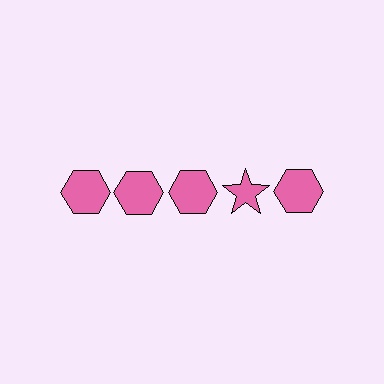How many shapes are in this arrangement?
There are 5 shapes arranged in a grid pattern.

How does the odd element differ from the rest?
It has a different shape: star instead of hexagon.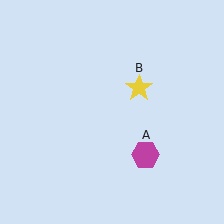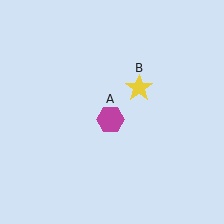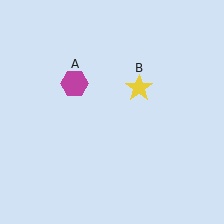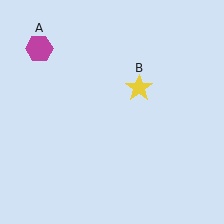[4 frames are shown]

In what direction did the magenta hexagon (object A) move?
The magenta hexagon (object A) moved up and to the left.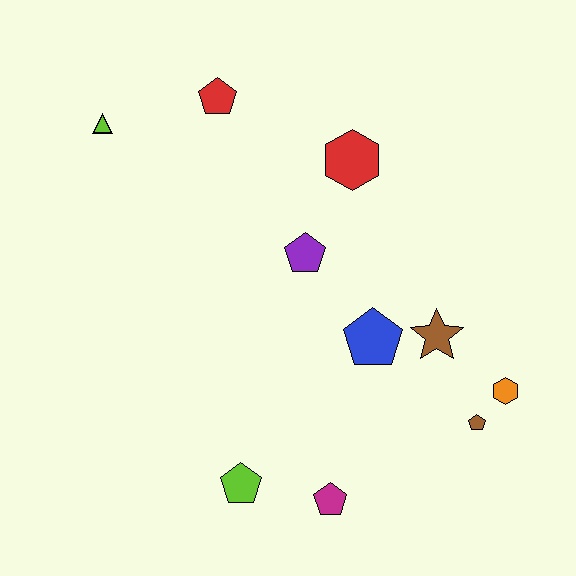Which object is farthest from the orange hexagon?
The lime triangle is farthest from the orange hexagon.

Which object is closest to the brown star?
The blue pentagon is closest to the brown star.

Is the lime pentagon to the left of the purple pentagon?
Yes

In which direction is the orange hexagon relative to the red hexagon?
The orange hexagon is below the red hexagon.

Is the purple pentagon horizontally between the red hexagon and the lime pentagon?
Yes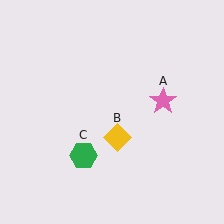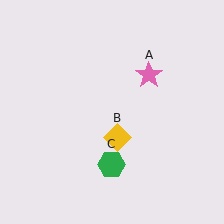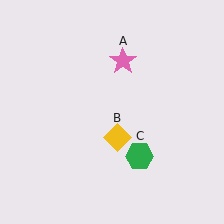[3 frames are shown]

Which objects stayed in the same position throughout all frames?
Yellow diamond (object B) remained stationary.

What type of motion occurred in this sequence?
The pink star (object A), green hexagon (object C) rotated counterclockwise around the center of the scene.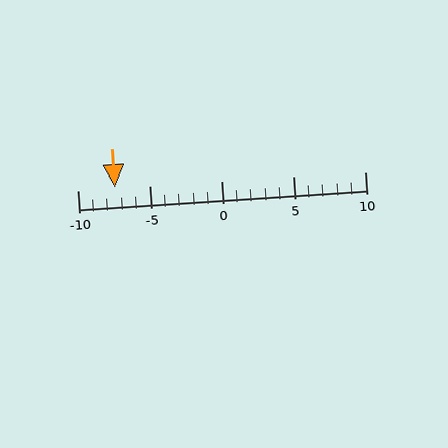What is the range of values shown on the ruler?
The ruler shows values from -10 to 10.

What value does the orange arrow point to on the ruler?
The orange arrow points to approximately -7.